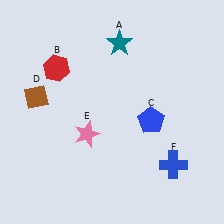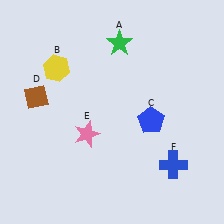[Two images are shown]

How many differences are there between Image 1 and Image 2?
There are 2 differences between the two images.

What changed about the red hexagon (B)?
In Image 1, B is red. In Image 2, it changed to yellow.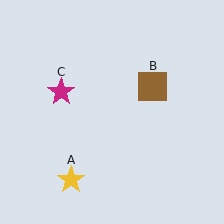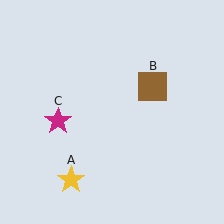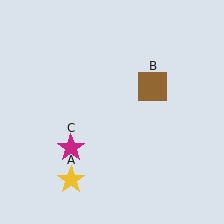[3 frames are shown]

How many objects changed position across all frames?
1 object changed position: magenta star (object C).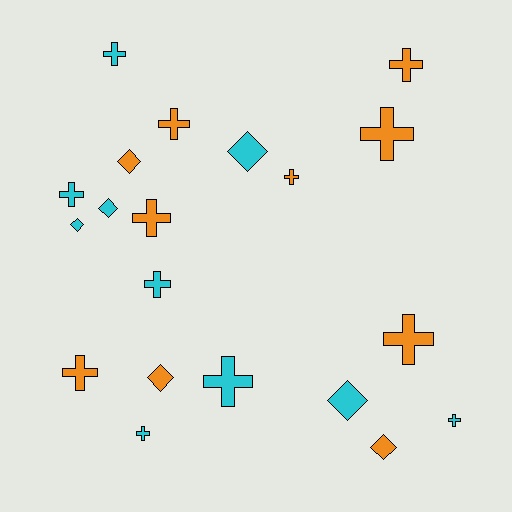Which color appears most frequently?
Cyan, with 10 objects.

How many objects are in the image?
There are 20 objects.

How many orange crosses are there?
There are 7 orange crosses.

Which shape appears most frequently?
Cross, with 13 objects.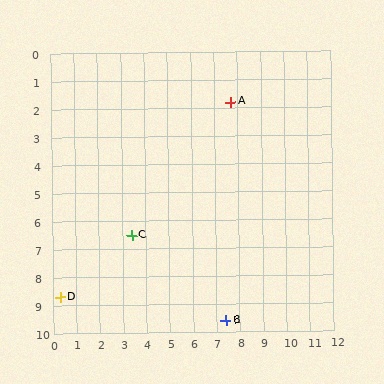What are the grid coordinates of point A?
Point A is at approximately (7.7, 1.8).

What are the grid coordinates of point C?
Point C is at approximately (3.4, 6.5).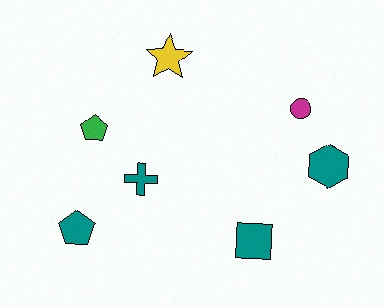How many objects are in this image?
There are 7 objects.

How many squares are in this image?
There is 1 square.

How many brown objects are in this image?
There are no brown objects.